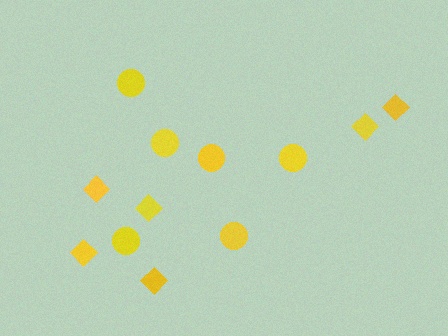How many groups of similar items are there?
There are 2 groups: one group of diamonds (6) and one group of circles (6).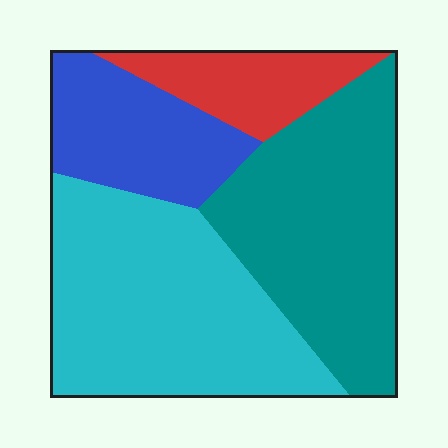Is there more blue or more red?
Blue.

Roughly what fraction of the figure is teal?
Teal takes up about one third (1/3) of the figure.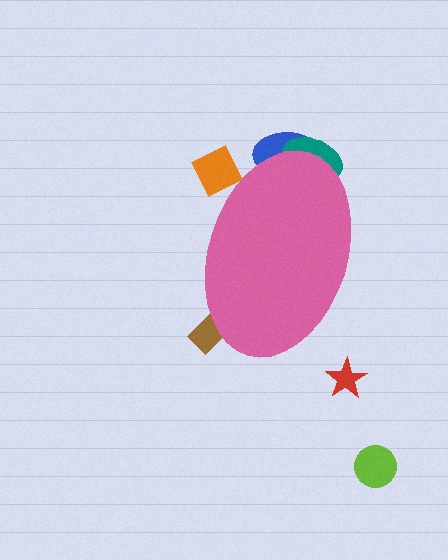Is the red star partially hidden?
No, the red star is fully visible.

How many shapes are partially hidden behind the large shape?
4 shapes are partially hidden.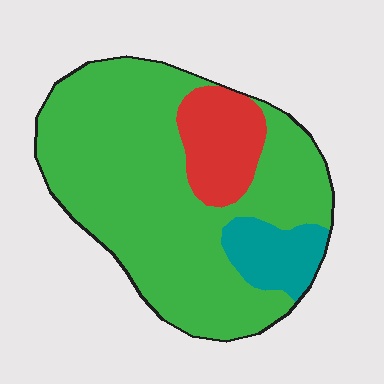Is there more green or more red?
Green.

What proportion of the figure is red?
Red takes up less than a quarter of the figure.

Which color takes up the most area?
Green, at roughly 75%.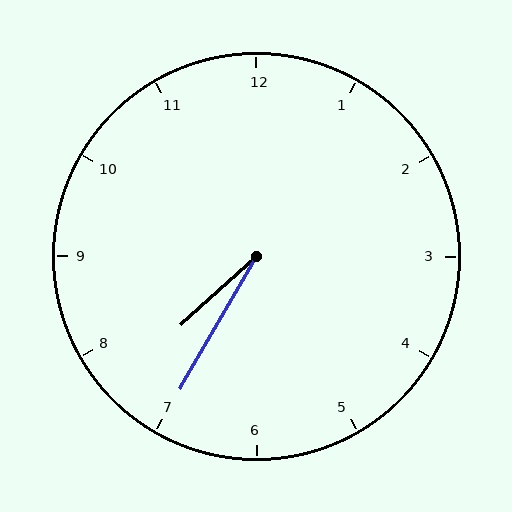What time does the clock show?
7:35.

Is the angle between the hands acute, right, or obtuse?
It is acute.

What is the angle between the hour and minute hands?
Approximately 18 degrees.